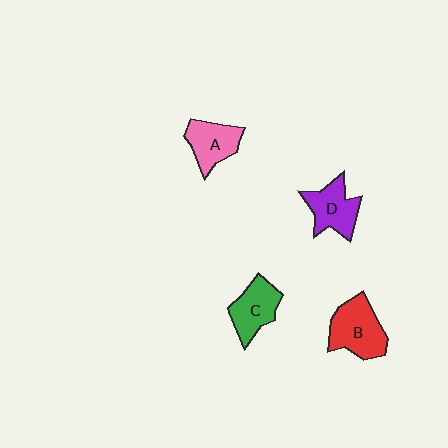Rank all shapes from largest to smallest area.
From largest to smallest: B (red), D (purple), C (green), A (pink).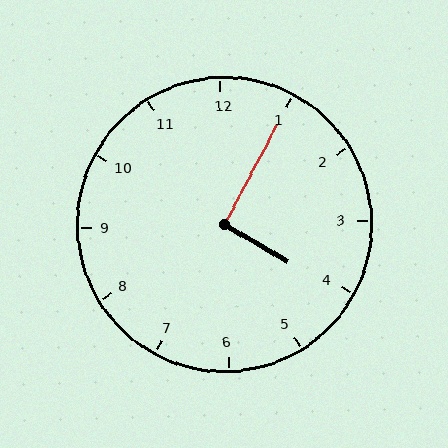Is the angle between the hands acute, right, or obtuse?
It is right.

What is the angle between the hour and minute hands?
Approximately 92 degrees.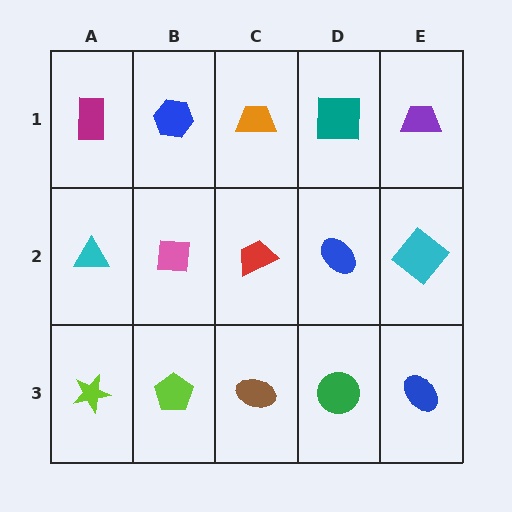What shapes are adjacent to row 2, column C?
An orange trapezoid (row 1, column C), a brown ellipse (row 3, column C), a pink square (row 2, column B), a blue ellipse (row 2, column D).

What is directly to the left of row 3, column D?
A brown ellipse.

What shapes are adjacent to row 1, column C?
A red trapezoid (row 2, column C), a blue hexagon (row 1, column B), a teal square (row 1, column D).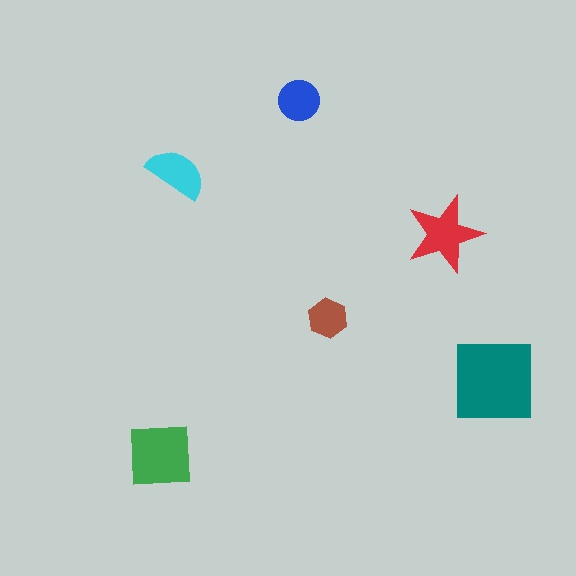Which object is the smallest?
The brown hexagon.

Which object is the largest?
The teal square.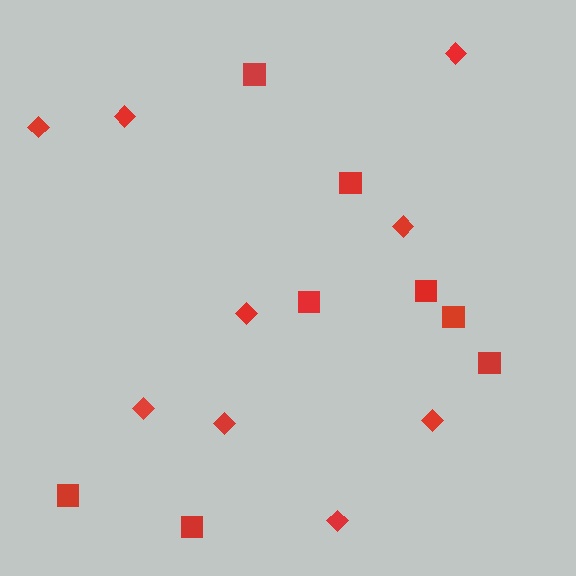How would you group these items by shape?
There are 2 groups: one group of diamonds (9) and one group of squares (8).